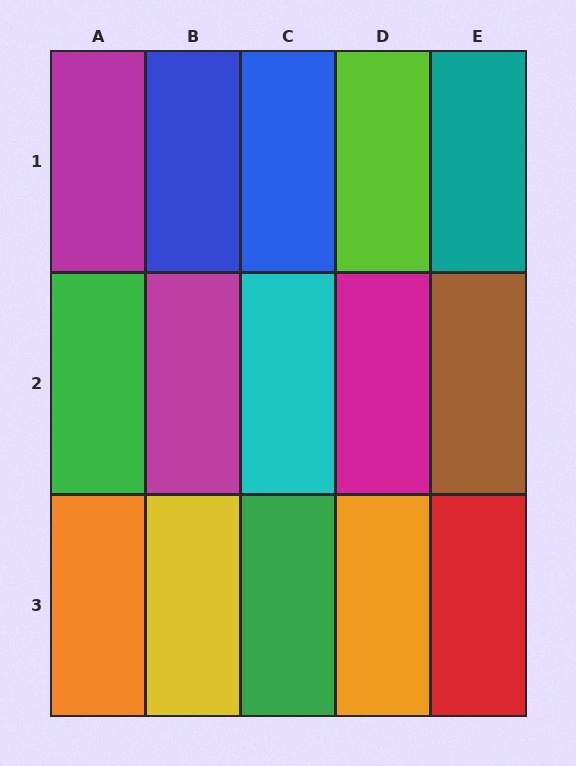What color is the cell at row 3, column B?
Yellow.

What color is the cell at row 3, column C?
Green.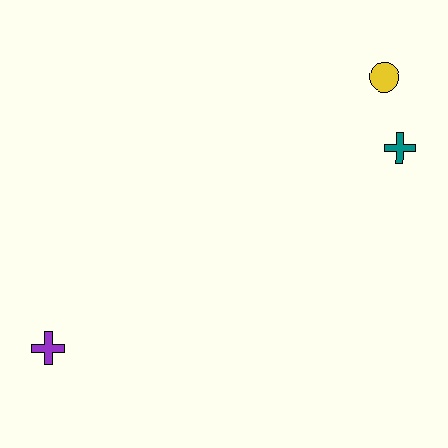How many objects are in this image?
There are 3 objects.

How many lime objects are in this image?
There are no lime objects.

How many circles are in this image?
There is 1 circle.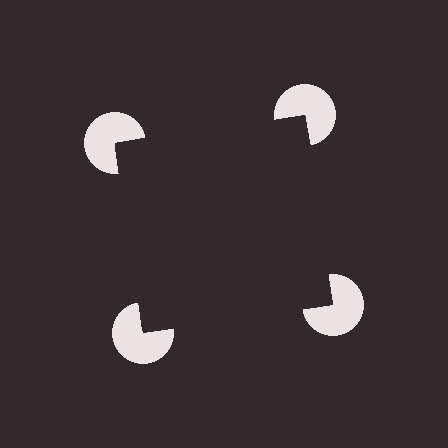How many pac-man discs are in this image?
There are 4 — one at each vertex of the illusory square.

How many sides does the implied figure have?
4 sides.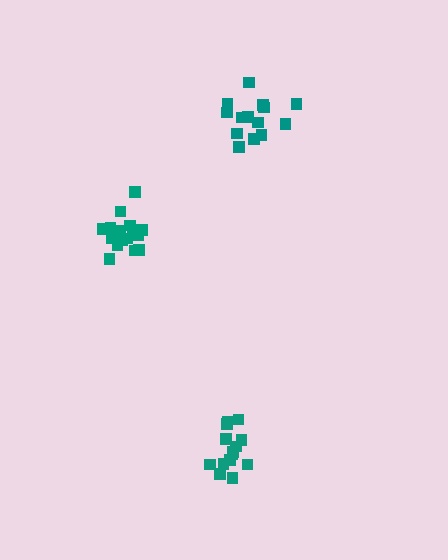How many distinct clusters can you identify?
There are 3 distinct clusters.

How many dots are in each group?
Group 1: 14 dots, Group 2: 14 dots, Group 3: 17 dots (45 total).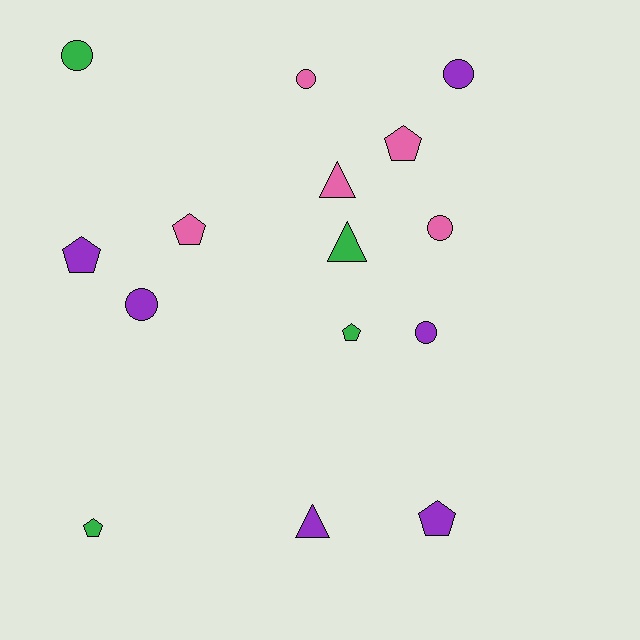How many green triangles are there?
There is 1 green triangle.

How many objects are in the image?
There are 15 objects.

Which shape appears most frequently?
Circle, with 6 objects.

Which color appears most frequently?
Purple, with 6 objects.